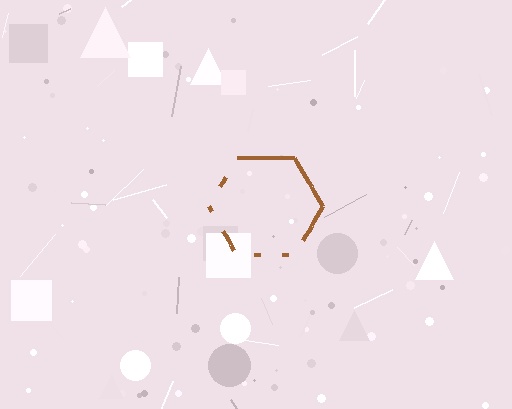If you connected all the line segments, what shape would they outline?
They would outline a hexagon.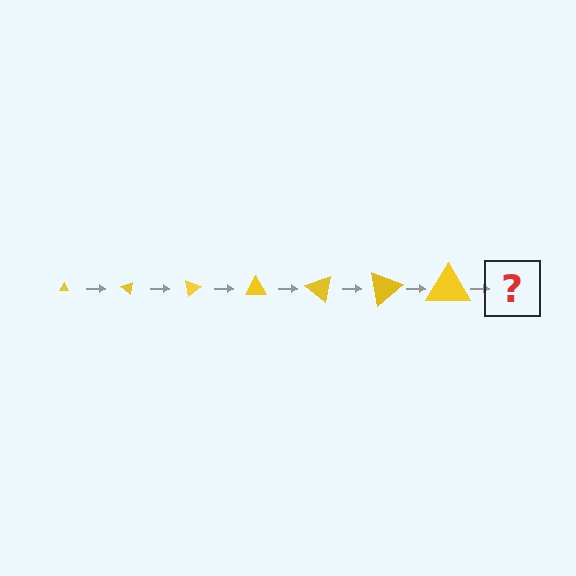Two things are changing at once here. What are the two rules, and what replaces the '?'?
The two rules are that the triangle grows larger each step and it rotates 40 degrees each step. The '?' should be a triangle, larger than the previous one and rotated 280 degrees from the start.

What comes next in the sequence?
The next element should be a triangle, larger than the previous one and rotated 280 degrees from the start.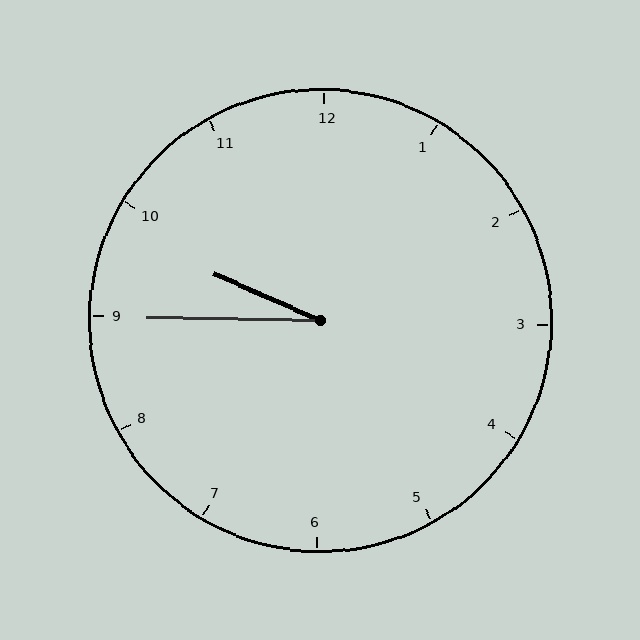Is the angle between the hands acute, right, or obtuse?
It is acute.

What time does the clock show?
9:45.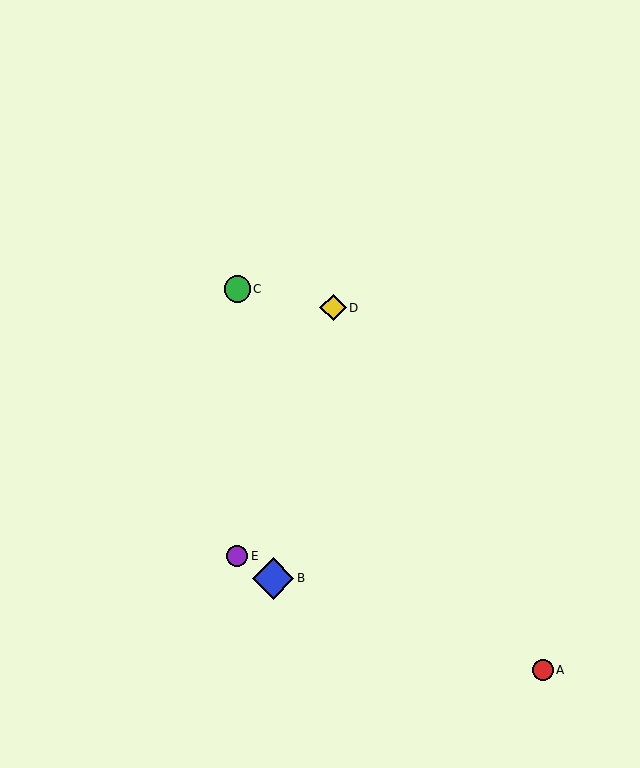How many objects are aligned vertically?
2 objects (C, E) are aligned vertically.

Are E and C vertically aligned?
Yes, both are at x≈237.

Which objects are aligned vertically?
Objects C, E are aligned vertically.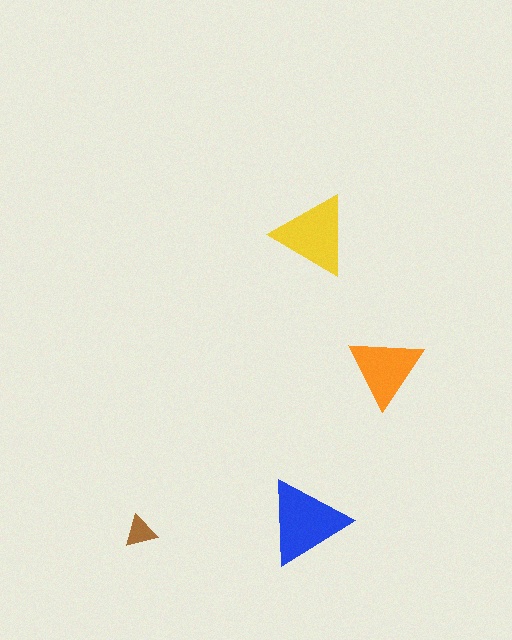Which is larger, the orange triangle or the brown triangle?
The orange one.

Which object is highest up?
The yellow triangle is topmost.